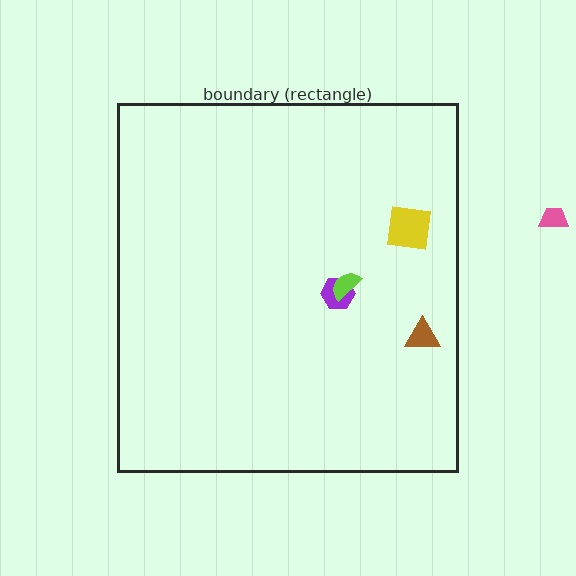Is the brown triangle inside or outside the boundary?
Inside.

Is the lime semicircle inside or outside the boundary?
Inside.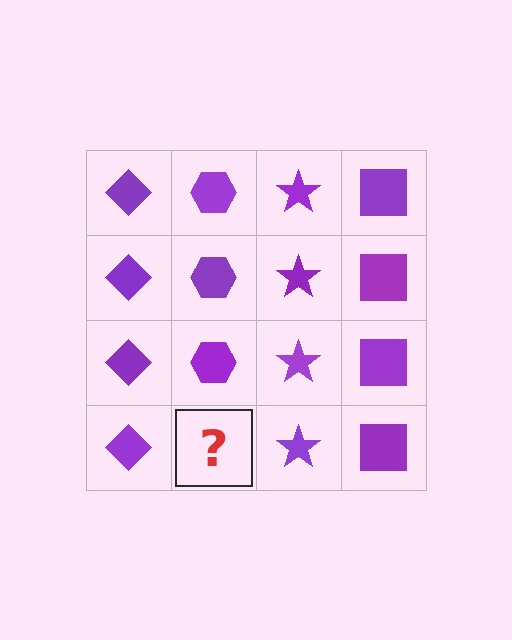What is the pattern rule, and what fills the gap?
The rule is that each column has a consistent shape. The gap should be filled with a purple hexagon.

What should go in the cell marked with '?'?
The missing cell should contain a purple hexagon.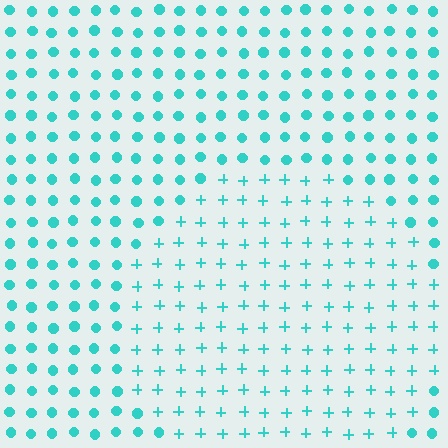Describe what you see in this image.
The image is filled with small cyan elements arranged in a uniform grid. A circle-shaped region contains plus signs, while the surrounding area contains circles. The boundary is defined purely by the change in element shape.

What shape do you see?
I see a circle.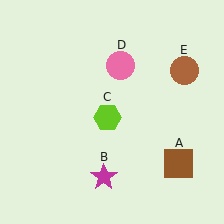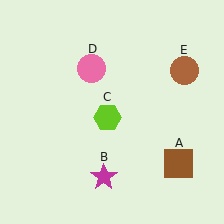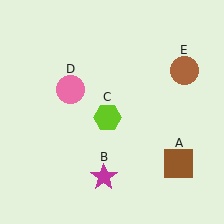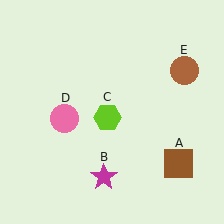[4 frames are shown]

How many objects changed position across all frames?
1 object changed position: pink circle (object D).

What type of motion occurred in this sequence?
The pink circle (object D) rotated counterclockwise around the center of the scene.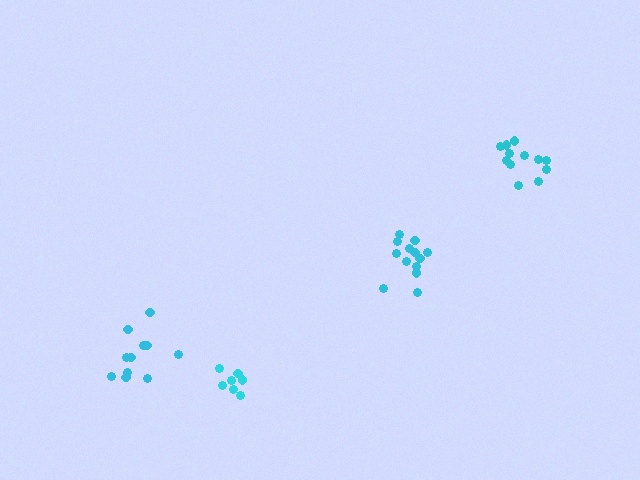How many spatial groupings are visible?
There are 4 spatial groupings.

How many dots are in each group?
Group 1: 7 dots, Group 2: 11 dots, Group 3: 13 dots, Group 4: 12 dots (43 total).